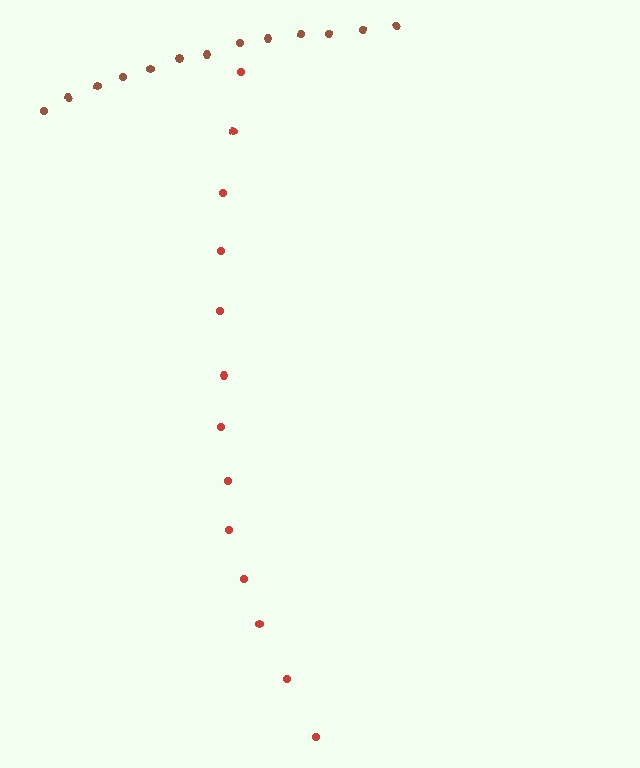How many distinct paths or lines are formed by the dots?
There are 2 distinct paths.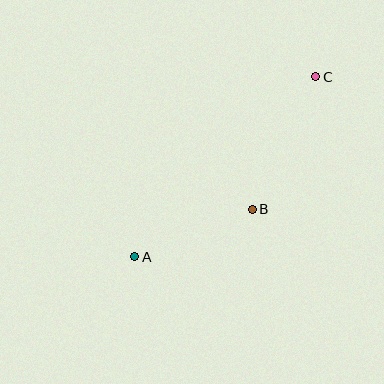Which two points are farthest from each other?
Points A and C are farthest from each other.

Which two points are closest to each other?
Points A and B are closest to each other.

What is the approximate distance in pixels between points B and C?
The distance between B and C is approximately 147 pixels.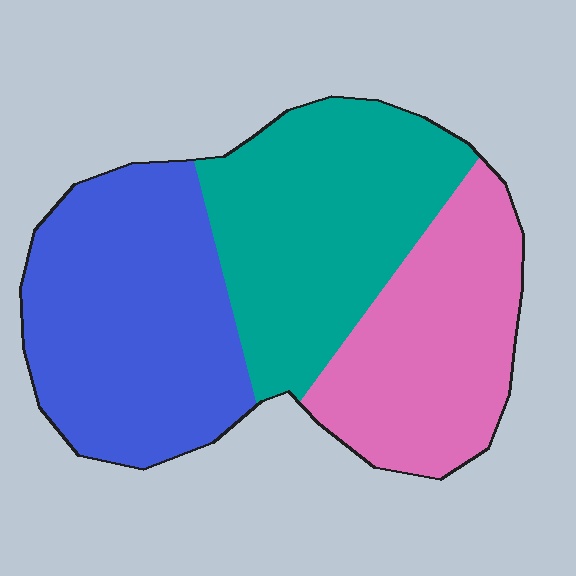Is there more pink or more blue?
Blue.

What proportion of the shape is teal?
Teal covers roughly 35% of the shape.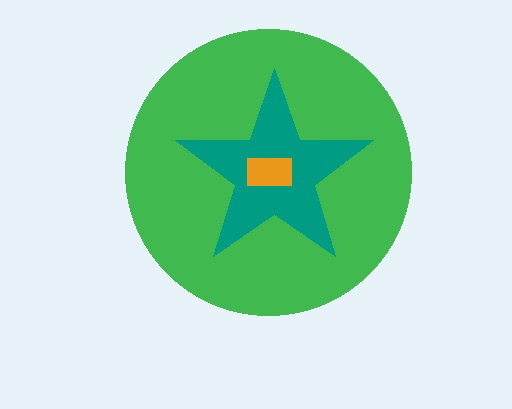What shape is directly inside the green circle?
The teal star.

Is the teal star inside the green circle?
Yes.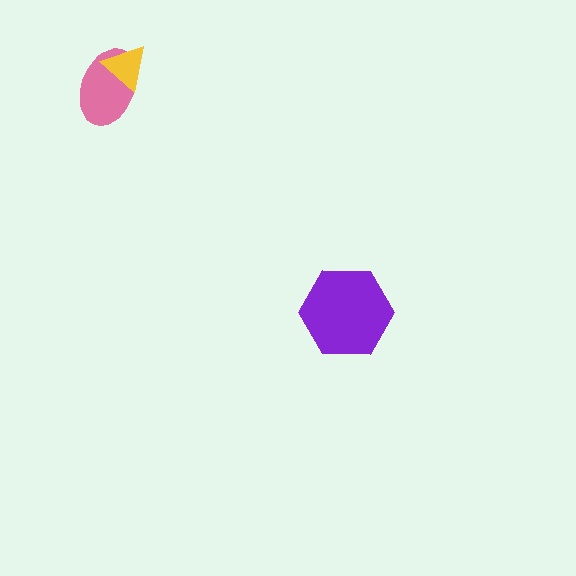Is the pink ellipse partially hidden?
Yes, it is partially covered by another shape.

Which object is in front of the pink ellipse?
The yellow triangle is in front of the pink ellipse.